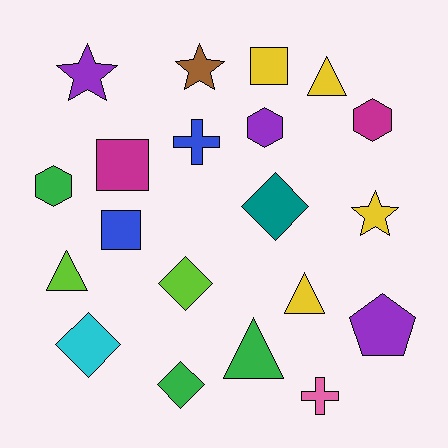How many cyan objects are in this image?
There is 1 cyan object.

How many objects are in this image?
There are 20 objects.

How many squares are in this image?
There are 3 squares.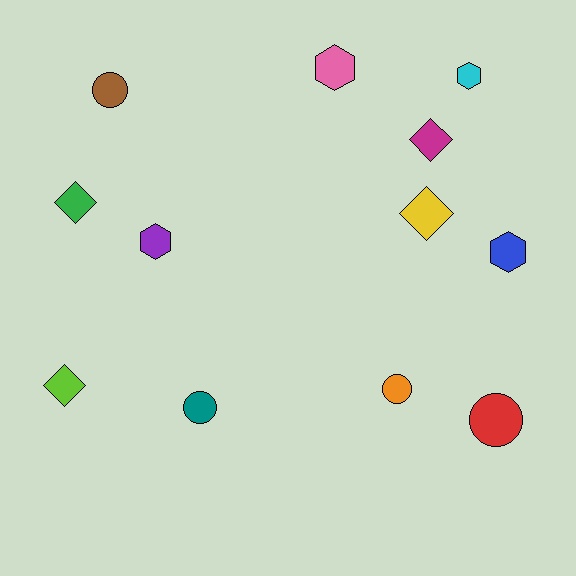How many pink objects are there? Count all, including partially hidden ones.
There is 1 pink object.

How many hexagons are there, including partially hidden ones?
There are 4 hexagons.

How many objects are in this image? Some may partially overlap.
There are 12 objects.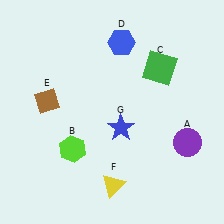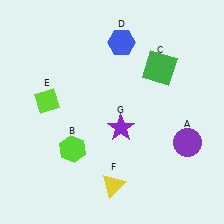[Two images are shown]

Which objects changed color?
E changed from brown to lime. G changed from blue to purple.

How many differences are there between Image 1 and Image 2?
There are 2 differences between the two images.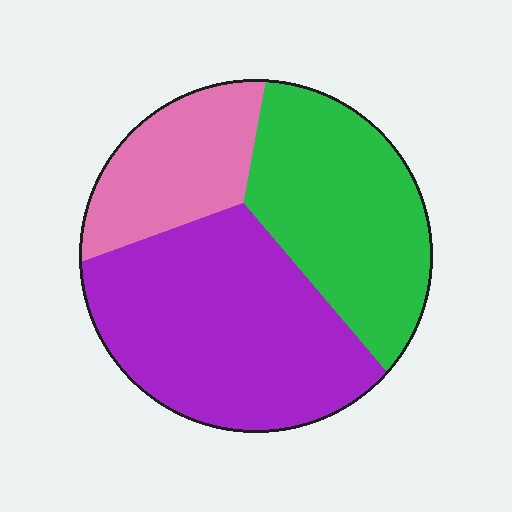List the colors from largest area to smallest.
From largest to smallest: purple, green, pink.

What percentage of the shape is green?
Green covers 34% of the shape.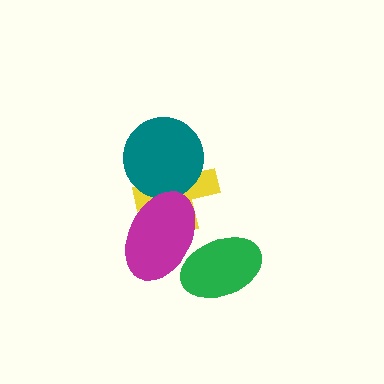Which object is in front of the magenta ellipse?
The green ellipse is in front of the magenta ellipse.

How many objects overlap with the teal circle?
2 objects overlap with the teal circle.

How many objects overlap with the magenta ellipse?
3 objects overlap with the magenta ellipse.